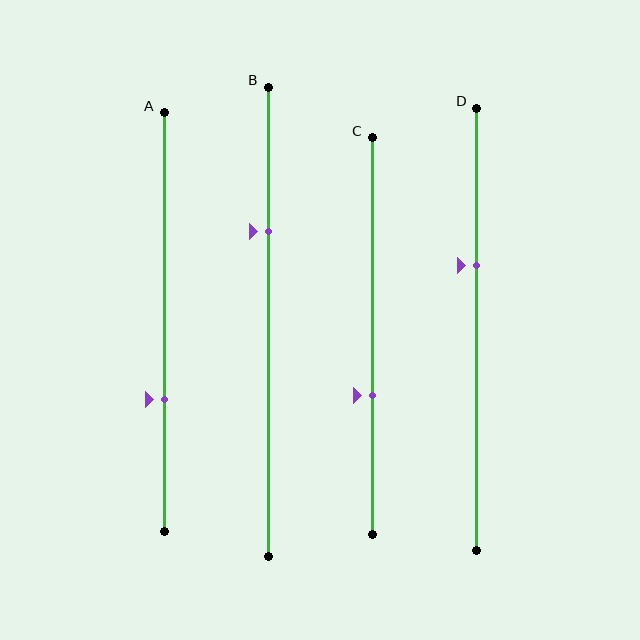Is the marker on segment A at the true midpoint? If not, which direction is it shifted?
No, the marker on segment A is shifted downward by about 18% of the segment length.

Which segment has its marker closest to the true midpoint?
Segment D has its marker closest to the true midpoint.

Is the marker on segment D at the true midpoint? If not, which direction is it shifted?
No, the marker on segment D is shifted upward by about 14% of the segment length.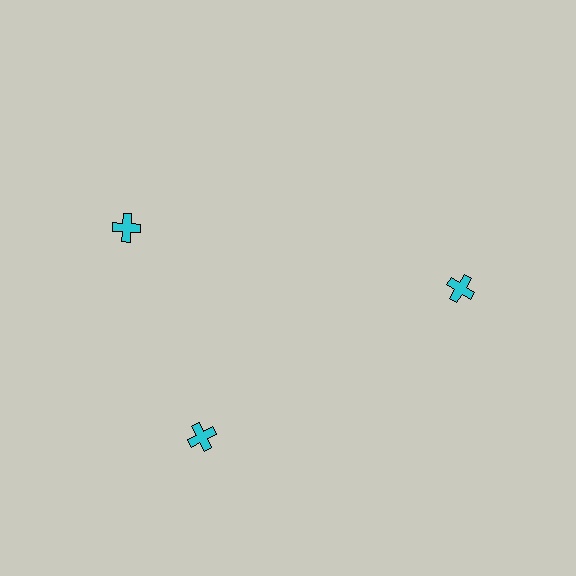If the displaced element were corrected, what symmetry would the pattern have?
It would have 3-fold rotational symmetry — the pattern would map onto itself every 120 degrees.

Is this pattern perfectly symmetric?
No. The 3 cyan crosses are arranged in a ring, but one element near the 11 o'clock position is rotated out of alignment along the ring, breaking the 3-fold rotational symmetry.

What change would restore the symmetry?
The symmetry would be restored by rotating it back into even spacing with its neighbors so that all 3 crosses sit at equal angles and equal distance from the center.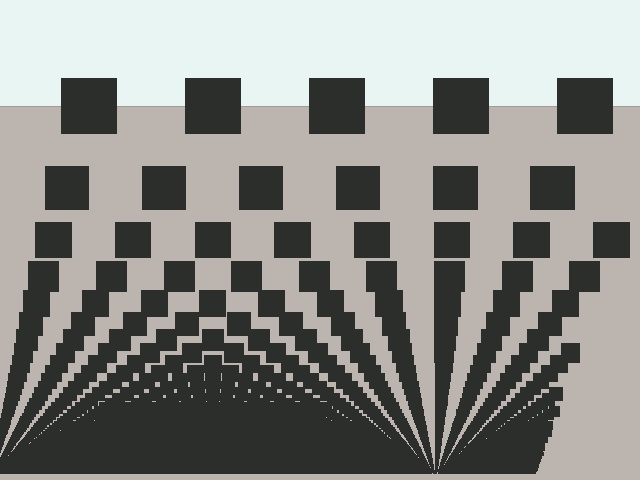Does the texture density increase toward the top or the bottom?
Density increases toward the bottom.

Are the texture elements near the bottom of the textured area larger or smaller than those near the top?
Smaller. The gradient is inverted — elements near the bottom are smaller and denser.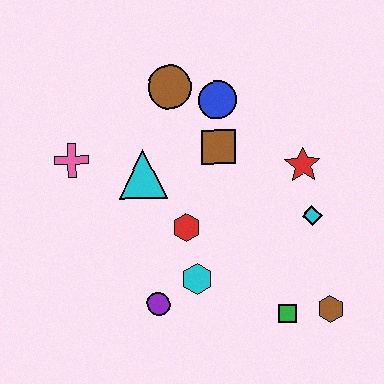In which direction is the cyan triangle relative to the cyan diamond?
The cyan triangle is to the left of the cyan diamond.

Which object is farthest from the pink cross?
The brown hexagon is farthest from the pink cross.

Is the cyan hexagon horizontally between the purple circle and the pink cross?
No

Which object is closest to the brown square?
The blue circle is closest to the brown square.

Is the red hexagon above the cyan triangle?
No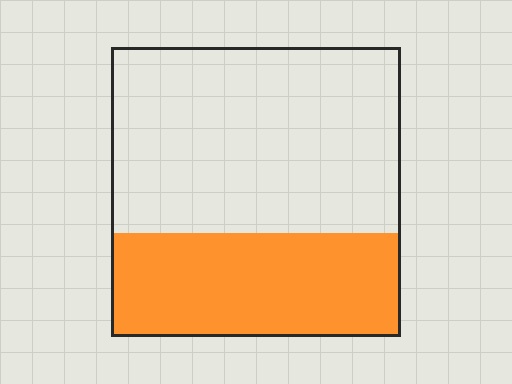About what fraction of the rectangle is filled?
About three eighths (3/8).